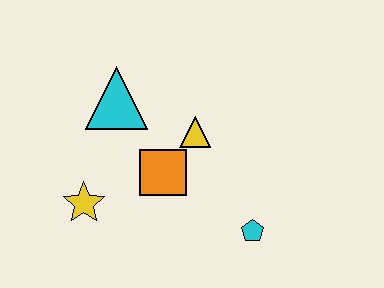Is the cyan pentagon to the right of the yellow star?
Yes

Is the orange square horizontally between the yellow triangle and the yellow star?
Yes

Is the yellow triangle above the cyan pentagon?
Yes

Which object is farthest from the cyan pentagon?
The cyan triangle is farthest from the cyan pentagon.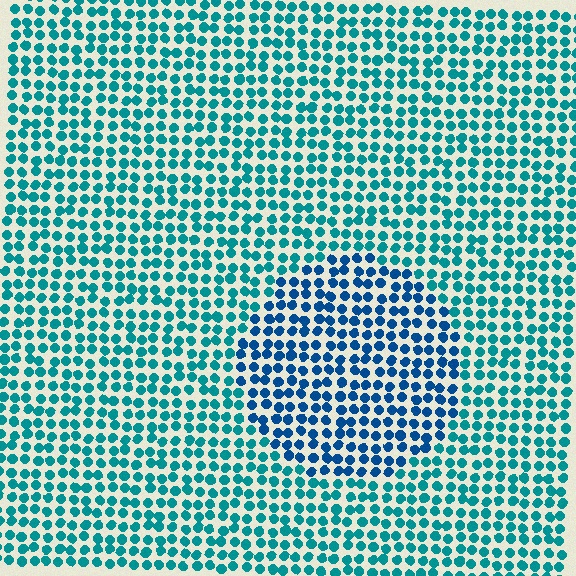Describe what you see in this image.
The image is filled with small teal elements in a uniform arrangement. A circle-shaped region is visible where the elements are tinted to a slightly different hue, forming a subtle color boundary.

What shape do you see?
I see a circle.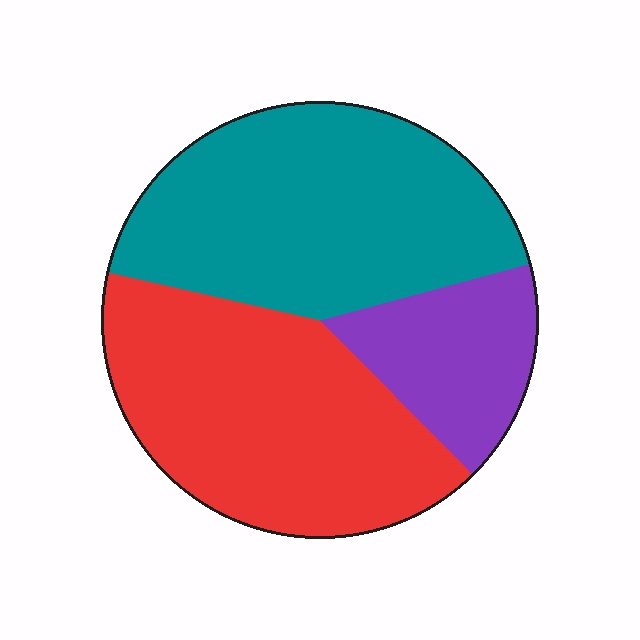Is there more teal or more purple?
Teal.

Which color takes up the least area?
Purple, at roughly 15%.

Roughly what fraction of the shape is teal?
Teal covers 42% of the shape.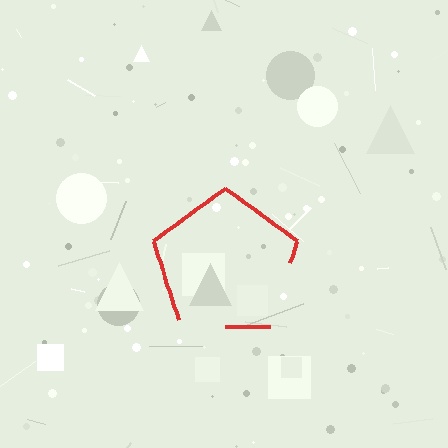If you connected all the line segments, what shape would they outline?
They would outline a pentagon.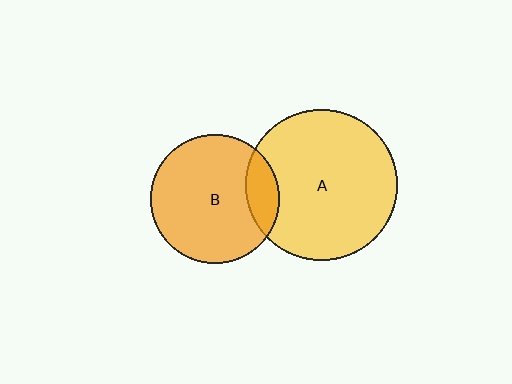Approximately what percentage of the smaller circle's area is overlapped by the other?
Approximately 15%.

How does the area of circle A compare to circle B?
Approximately 1.4 times.